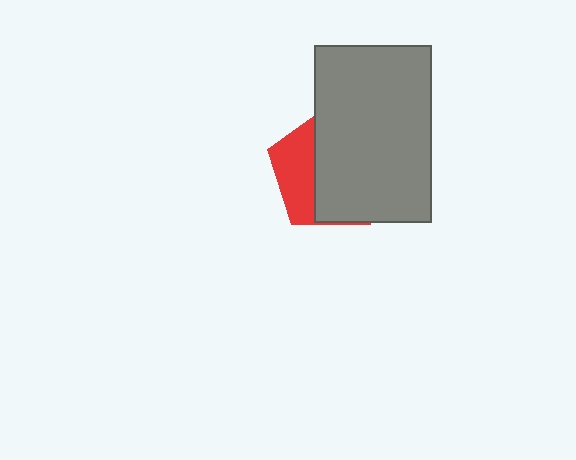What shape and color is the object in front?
The object in front is a gray rectangle.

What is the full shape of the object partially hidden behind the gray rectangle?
The partially hidden object is a red pentagon.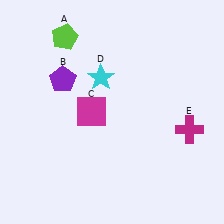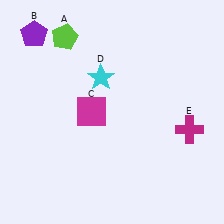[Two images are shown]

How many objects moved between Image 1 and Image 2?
1 object moved between the two images.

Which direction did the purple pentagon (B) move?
The purple pentagon (B) moved up.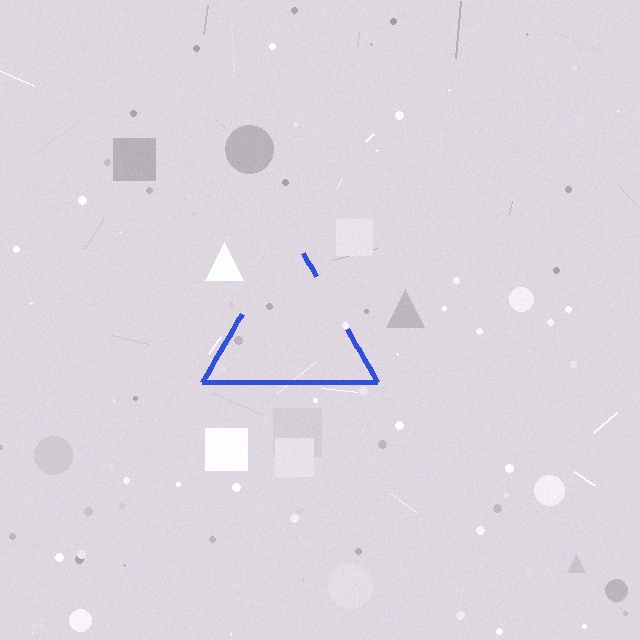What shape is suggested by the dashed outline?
The dashed outline suggests a triangle.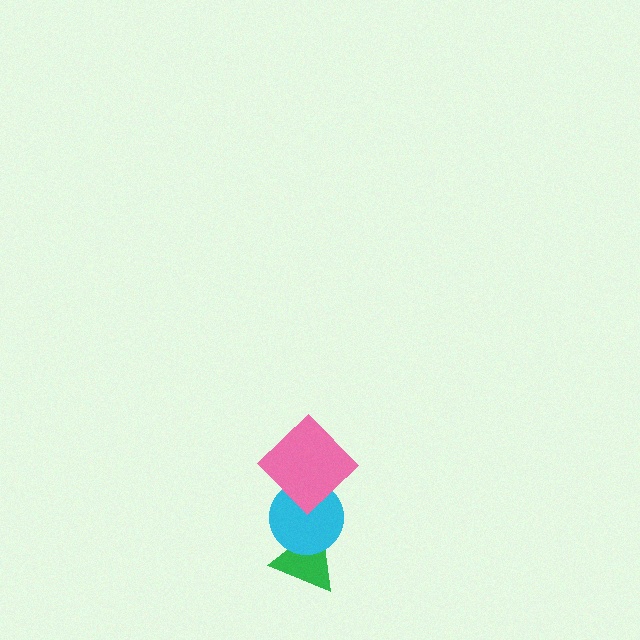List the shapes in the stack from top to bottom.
From top to bottom: the pink diamond, the cyan circle, the green triangle.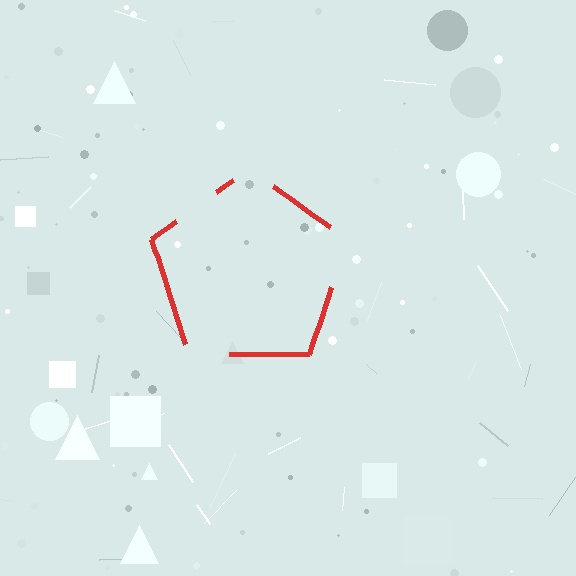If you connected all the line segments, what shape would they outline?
They would outline a pentagon.